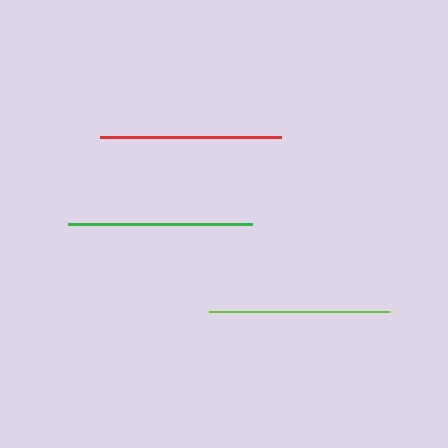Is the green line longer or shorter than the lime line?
The green line is longer than the lime line.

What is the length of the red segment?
The red segment is approximately 181 pixels long.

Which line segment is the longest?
The green line is the longest at approximately 185 pixels.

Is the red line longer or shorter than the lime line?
The red line is longer than the lime line.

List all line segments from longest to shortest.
From longest to shortest: green, red, lime.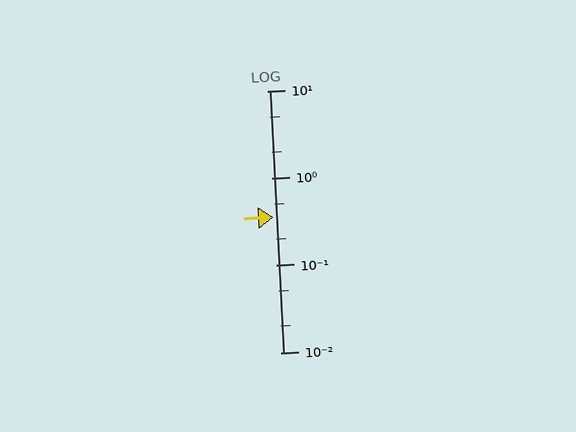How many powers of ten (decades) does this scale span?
The scale spans 3 decades, from 0.01 to 10.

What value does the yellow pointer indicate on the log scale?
The pointer indicates approximately 0.36.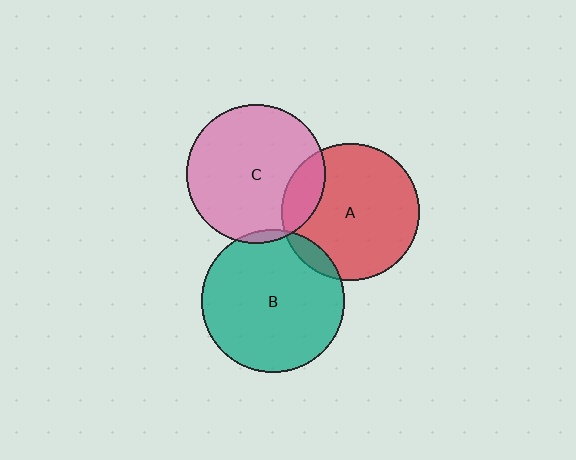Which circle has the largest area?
Circle B (teal).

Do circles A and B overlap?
Yes.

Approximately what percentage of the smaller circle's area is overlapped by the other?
Approximately 10%.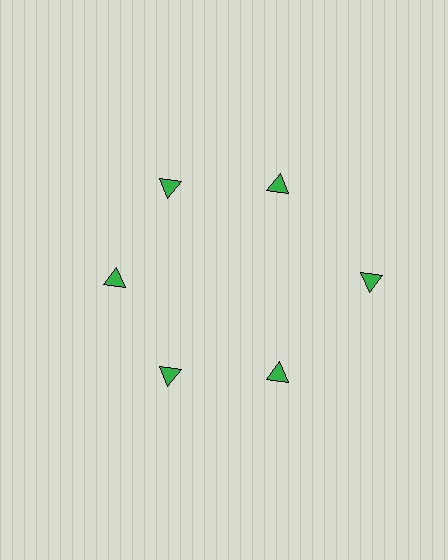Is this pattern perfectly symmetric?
No. The 6 green triangles are arranged in a ring, but one element near the 3 o'clock position is pushed outward from the center, breaking the 6-fold rotational symmetry.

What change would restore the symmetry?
The symmetry would be restored by moving it inward, back onto the ring so that all 6 triangles sit at equal angles and equal distance from the center.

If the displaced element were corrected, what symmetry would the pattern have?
It would have 6-fold rotational symmetry — the pattern would map onto itself every 60 degrees.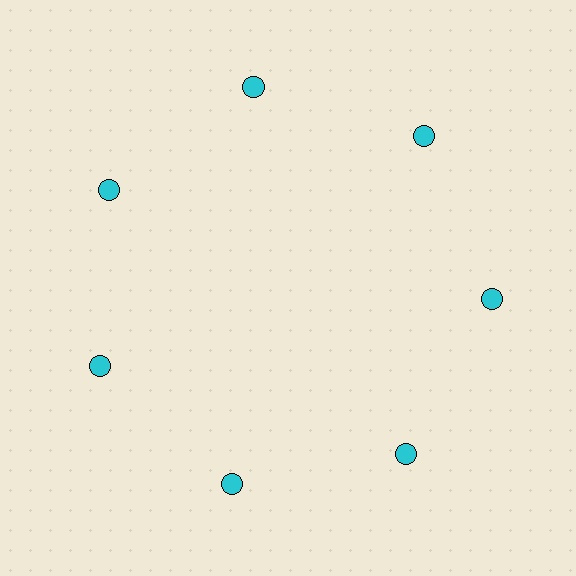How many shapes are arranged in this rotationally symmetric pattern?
There are 7 shapes, arranged in 7 groups of 1.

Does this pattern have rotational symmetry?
Yes, this pattern has 7-fold rotational symmetry. It looks the same after rotating 51 degrees around the center.